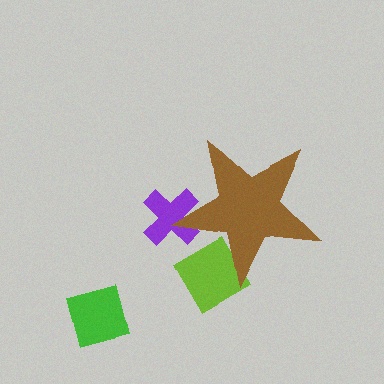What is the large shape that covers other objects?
A brown star.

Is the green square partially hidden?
No, the green square is fully visible.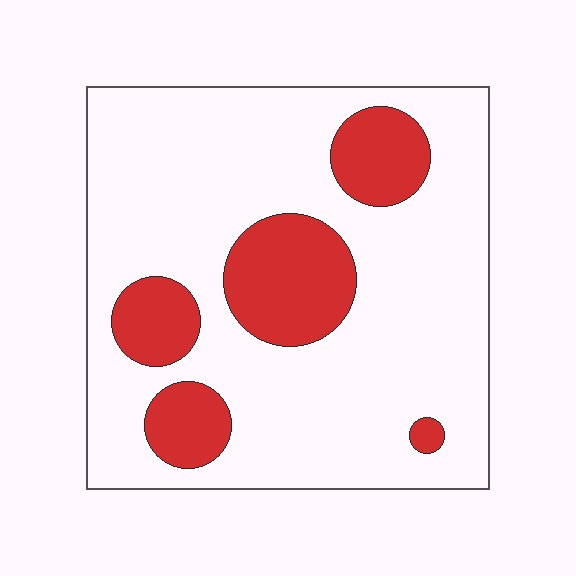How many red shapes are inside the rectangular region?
5.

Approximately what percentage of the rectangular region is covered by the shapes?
Approximately 20%.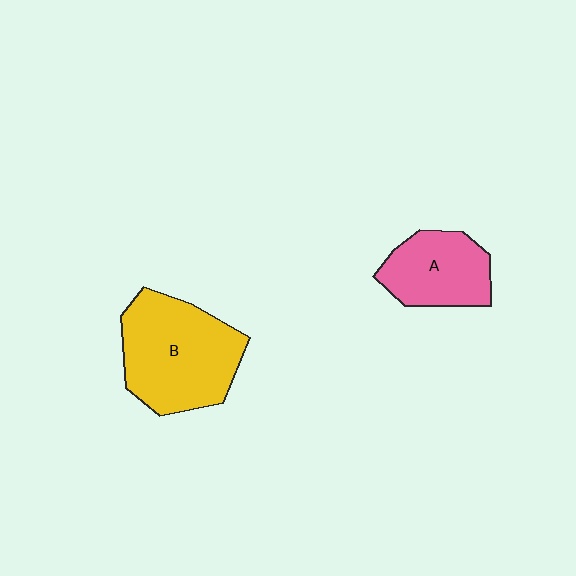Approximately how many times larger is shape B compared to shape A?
Approximately 1.6 times.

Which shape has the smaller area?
Shape A (pink).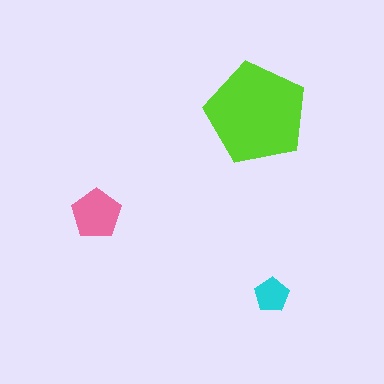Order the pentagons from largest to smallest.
the lime one, the pink one, the cyan one.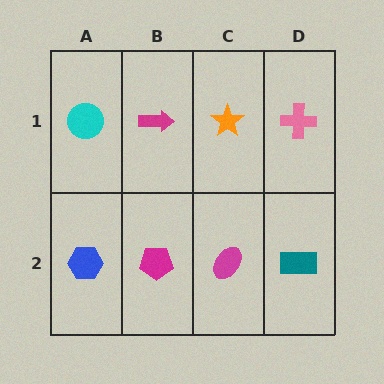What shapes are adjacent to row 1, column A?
A blue hexagon (row 2, column A), a magenta arrow (row 1, column B).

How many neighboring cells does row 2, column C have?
3.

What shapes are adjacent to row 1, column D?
A teal rectangle (row 2, column D), an orange star (row 1, column C).